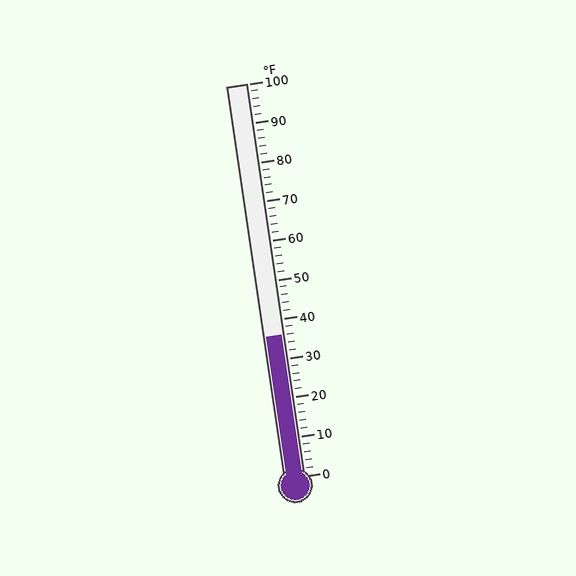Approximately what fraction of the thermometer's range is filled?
The thermometer is filled to approximately 35% of its range.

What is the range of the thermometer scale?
The thermometer scale ranges from 0°F to 100°F.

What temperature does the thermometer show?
The thermometer shows approximately 36°F.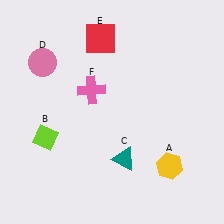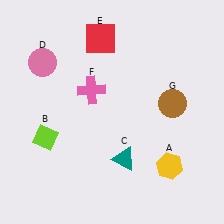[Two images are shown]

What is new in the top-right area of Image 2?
A brown circle (G) was added in the top-right area of Image 2.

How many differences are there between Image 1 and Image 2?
There is 1 difference between the two images.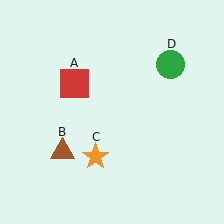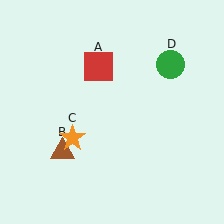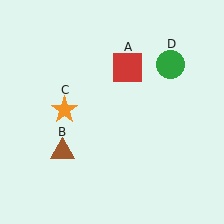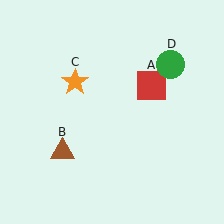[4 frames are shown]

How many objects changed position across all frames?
2 objects changed position: red square (object A), orange star (object C).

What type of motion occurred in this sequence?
The red square (object A), orange star (object C) rotated clockwise around the center of the scene.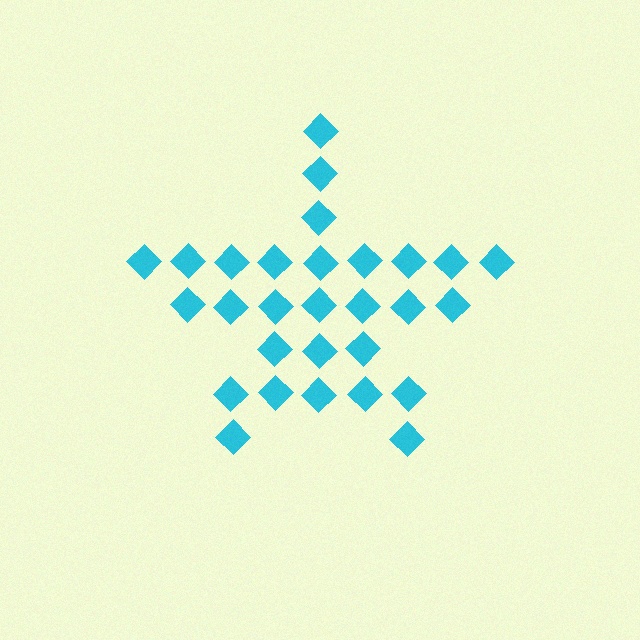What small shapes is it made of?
It is made of small diamonds.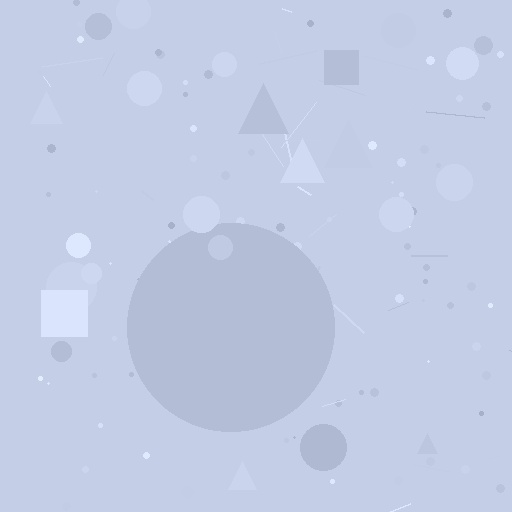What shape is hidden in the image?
A circle is hidden in the image.